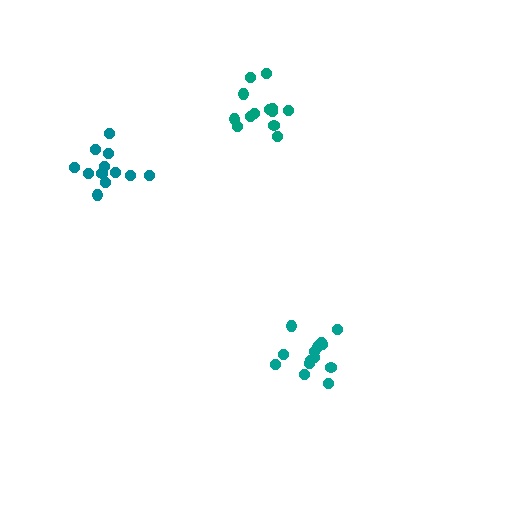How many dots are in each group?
Group 1: 12 dots, Group 2: 13 dots, Group 3: 14 dots (39 total).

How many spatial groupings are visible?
There are 3 spatial groupings.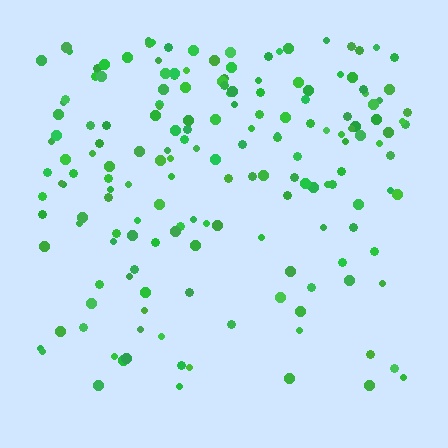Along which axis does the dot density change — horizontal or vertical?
Vertical.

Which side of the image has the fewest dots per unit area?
The bottom.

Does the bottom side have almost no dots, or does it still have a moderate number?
Still a moderate number, just noticeably fewer than the top.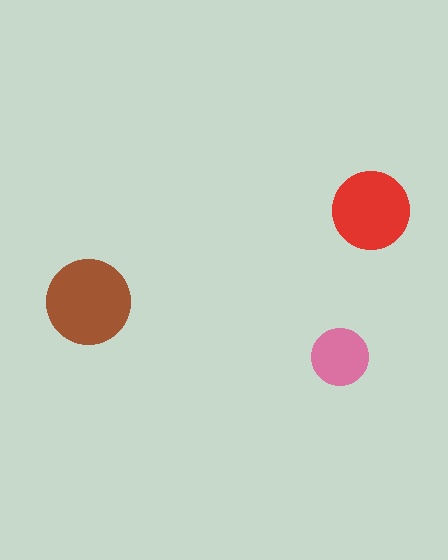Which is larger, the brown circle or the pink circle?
The brown one.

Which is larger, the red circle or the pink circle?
The red one.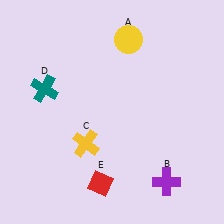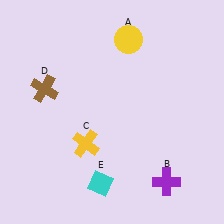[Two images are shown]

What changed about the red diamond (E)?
In Image 1, E is red. In Image 2, it changed to cyan.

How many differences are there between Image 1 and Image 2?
There are 2 differences between the two images.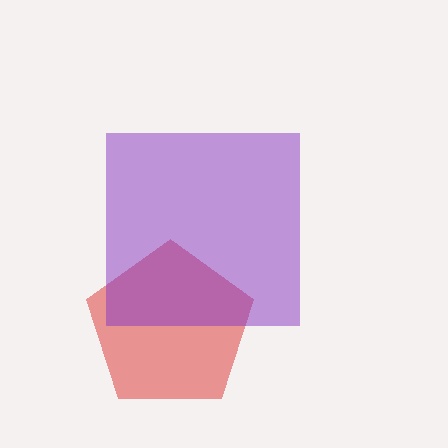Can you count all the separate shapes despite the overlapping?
Yes, there are 2 separate shapes.